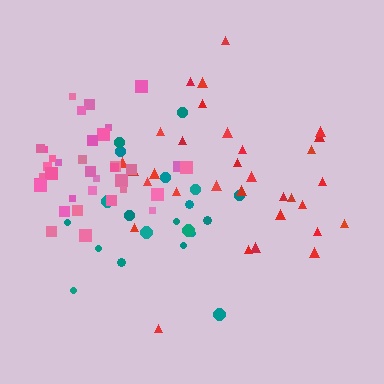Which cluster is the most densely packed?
Pink.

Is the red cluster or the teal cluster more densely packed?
Red.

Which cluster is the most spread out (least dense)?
Teal.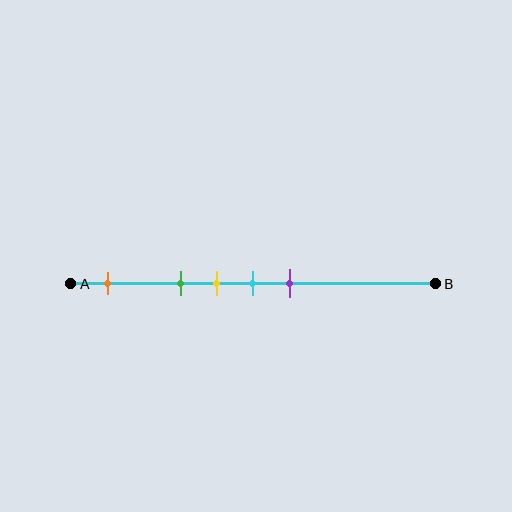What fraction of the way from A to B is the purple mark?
The purple mark is approximately 60% (0.6) of the way from A to B.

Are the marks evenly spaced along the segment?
No, the marks are not evenly spaced.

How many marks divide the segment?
There are 5 marks dividing the segment.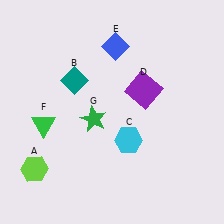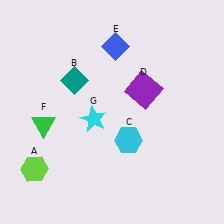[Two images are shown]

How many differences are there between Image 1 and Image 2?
There is 1 difference between the two images.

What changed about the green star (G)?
In Image 1, G is green. In Image 2, it changed to cyan.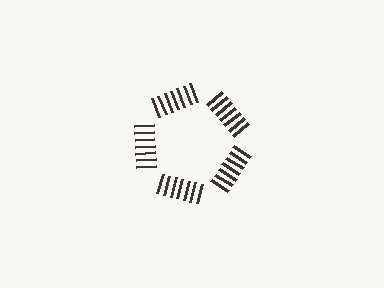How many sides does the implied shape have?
5 sides — the line-ends trace a pentagon.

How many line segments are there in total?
35 — 7 along each of the 5 edges.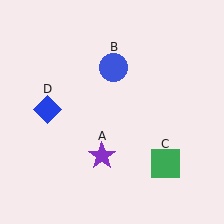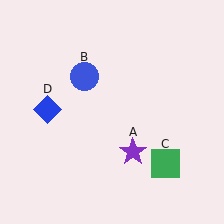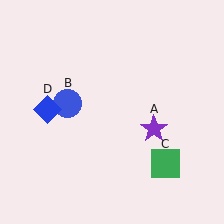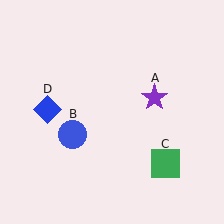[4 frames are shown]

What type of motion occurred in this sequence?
The purple star (object A), blue circle (object B) rotated counterclockwise around the center of the scene.